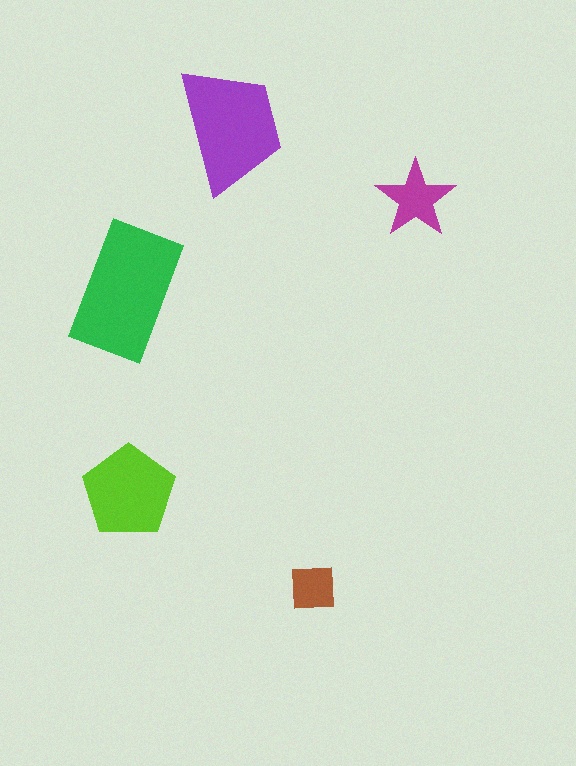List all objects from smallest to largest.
The brown square, the magenta star, the lime pentagon, the purple trapezoid, the green rectangle.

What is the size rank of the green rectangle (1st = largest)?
1st.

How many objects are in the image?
There are 5 objects in the image.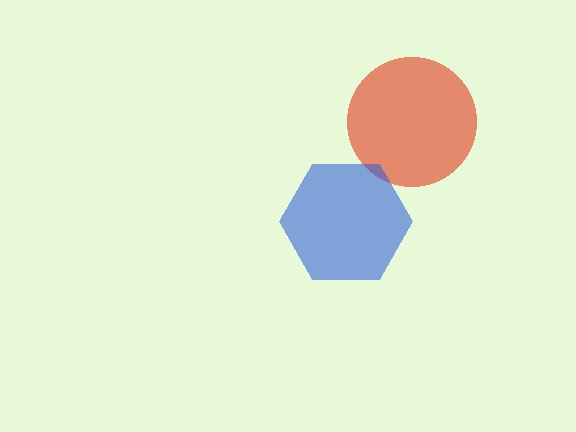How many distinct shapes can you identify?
There are 2 distinct shapes: a red circle, a blue hexagon.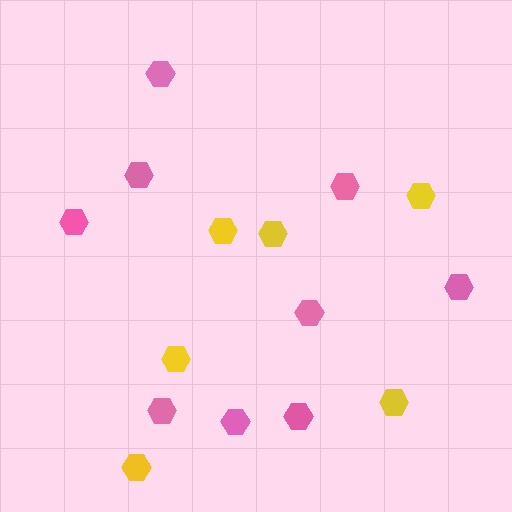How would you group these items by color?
There are 2 groups: one group of pink hexagons (9) and one group of yellow hexagons (6).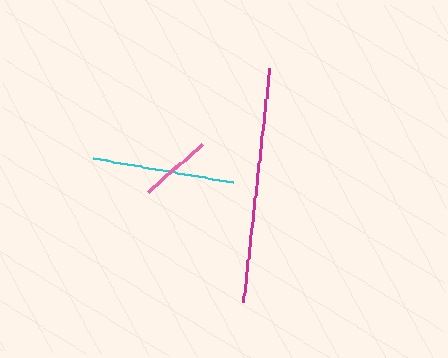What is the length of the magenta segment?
The magenta segment is approximately 234 pixels long.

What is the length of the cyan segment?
The cyan segment is approximately 142 pixels long.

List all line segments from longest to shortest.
From longest to shortest: magenta, cyan, pink.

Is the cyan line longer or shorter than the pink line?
The cyan line is longer than the pink line.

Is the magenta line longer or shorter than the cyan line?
The magenta line is longer than the cyan line.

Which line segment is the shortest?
The pink line is the shortest at approximately 73 pixels.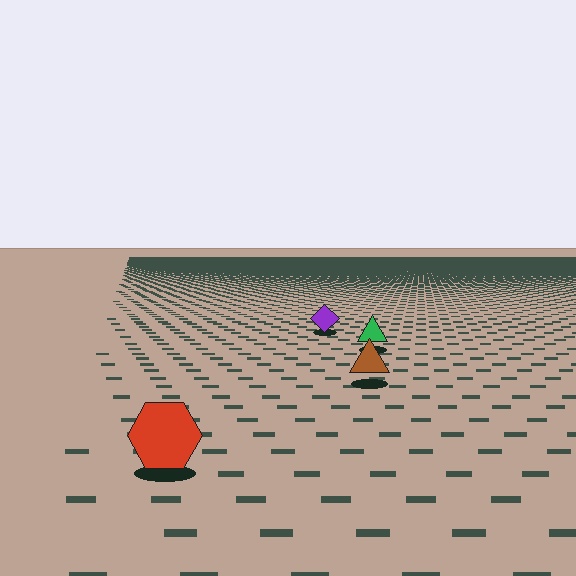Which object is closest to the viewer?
The red hexagon is closest. The texture marks near it are larger and more spread out.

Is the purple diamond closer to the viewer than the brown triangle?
No. The brown triangle is closer — you can tell from the texture gradient: the ground texture is coarser near it.